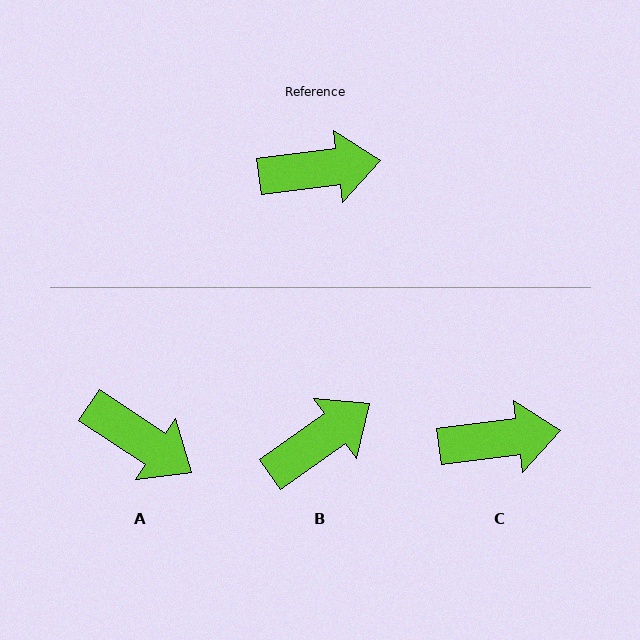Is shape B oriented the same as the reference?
No, it is off by about 28 degrees.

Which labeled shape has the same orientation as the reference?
C.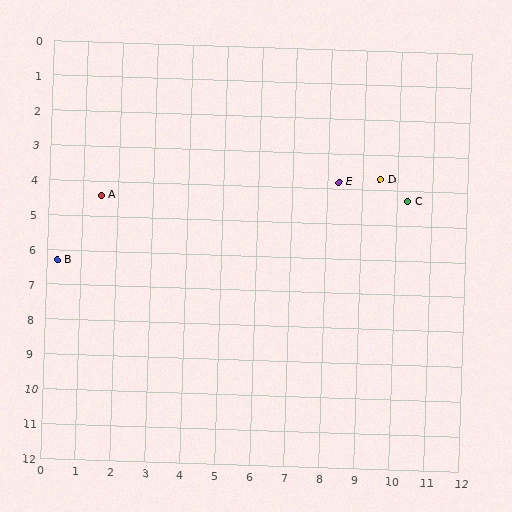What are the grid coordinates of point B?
Point B is at approximately (0.3, 6.3).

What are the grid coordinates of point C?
Point C is at approximately (10.3, 4.3).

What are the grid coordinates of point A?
Point A is at approximately (1.5, 4.4).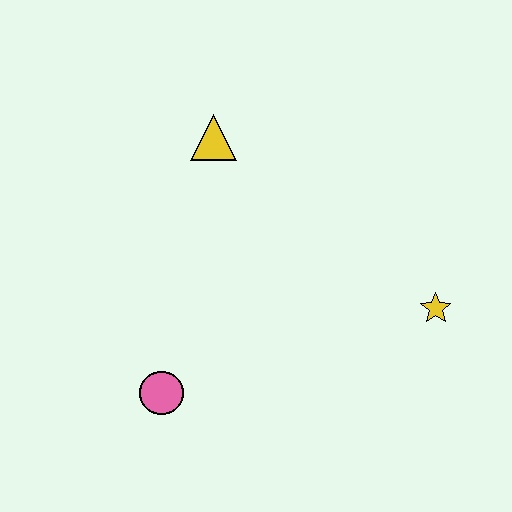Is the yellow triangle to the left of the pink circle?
No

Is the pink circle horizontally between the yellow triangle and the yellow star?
No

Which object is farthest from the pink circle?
The yellow star is farthest from the pink circle.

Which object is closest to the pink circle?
The yellow triangle is closest to the pink circle.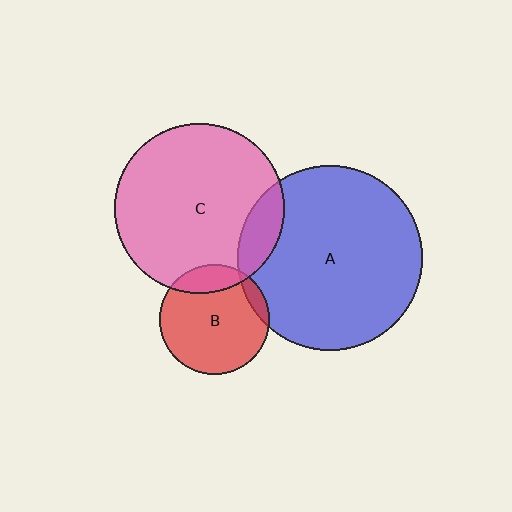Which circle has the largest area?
Circle A (blue).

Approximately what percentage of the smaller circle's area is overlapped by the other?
Approximately 10%.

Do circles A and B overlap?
Yes.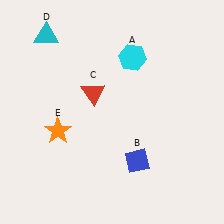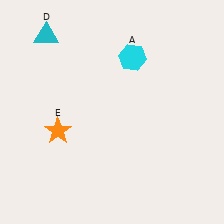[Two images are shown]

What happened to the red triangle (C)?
The red triangle (C) was removed in Image 2. It was in the top-left area of Image 1.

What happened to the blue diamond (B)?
The blue diamond (B) was removed in Image 2. It was in the bottom-right area of Image 1.